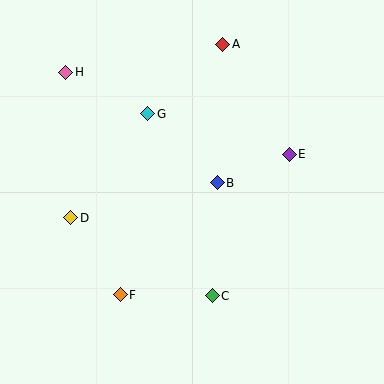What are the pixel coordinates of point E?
Point E is at (289, 154).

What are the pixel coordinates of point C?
Point C is at (212, 296).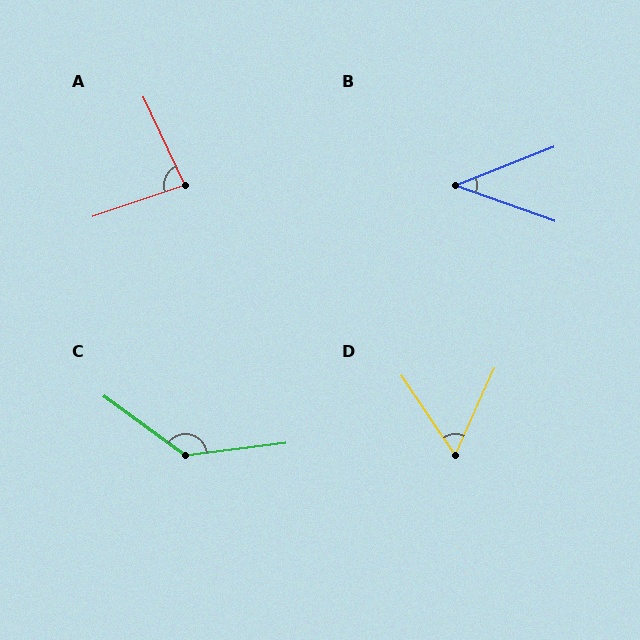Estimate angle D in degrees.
Approximately 59 degrees.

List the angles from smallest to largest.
B (41°), D (59°), A (84°), C (136°).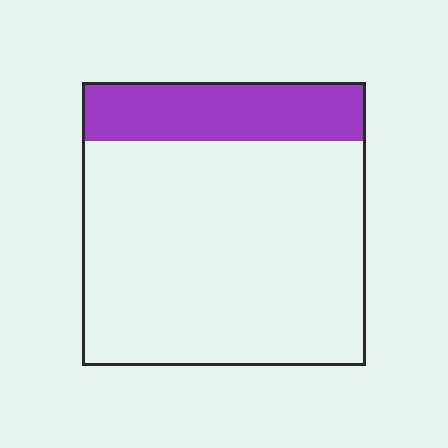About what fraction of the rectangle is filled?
About one fifth (1/5).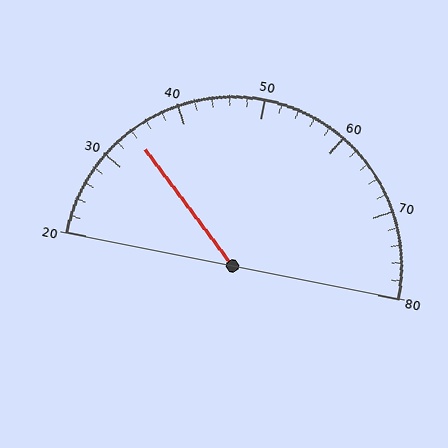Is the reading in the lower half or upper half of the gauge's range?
The reading is in the lower half of the range (20 to 80).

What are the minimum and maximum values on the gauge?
The gauge ranges from 20 to 80.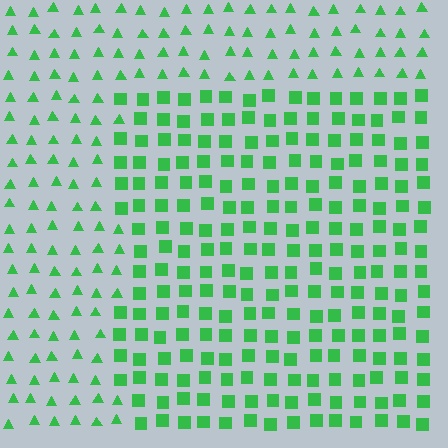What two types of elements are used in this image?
The image uses squares inside the rectangle region and triangles outside it.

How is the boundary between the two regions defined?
The boundary is defined by a change in element shape: squares inside vs. triangles outside. All elements share the same color and spacing.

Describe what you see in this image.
The image is filled with small green elements arranged in a uniform grid. A rectangle-shaped region contains squares, while the surrounding area contains triangles. The boundary is defined purely by the change in element shape.